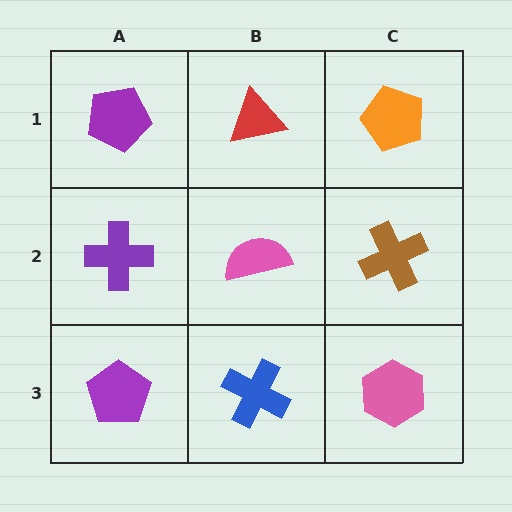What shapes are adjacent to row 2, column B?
A red triangle (row 1, column B), a blue cross (row 3, column B), a purple cross (row 2, column A), a brown cross (row 2, column C).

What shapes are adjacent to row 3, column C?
A brown cross (row 2, column C), a blue cross (row 3, column B).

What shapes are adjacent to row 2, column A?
A purple pentagon (row 1, column A), a purple pentagon (row 3, column A), a pink semicircle (row 2, column B).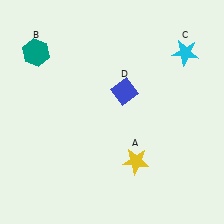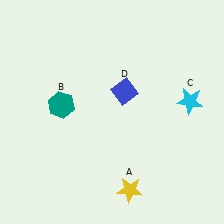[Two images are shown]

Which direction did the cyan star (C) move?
The cyan star (C) moved down.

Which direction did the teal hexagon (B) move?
The teal hexagon (B) moved down.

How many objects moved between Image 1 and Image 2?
3 objects moved between the two images.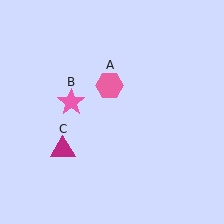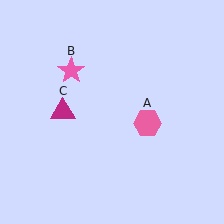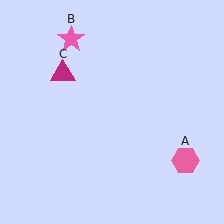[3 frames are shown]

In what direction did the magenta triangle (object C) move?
The magenta triangle (object C) moved up.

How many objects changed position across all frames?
3 objects changed position: pink hexagon (object A), pink star (object B), magenta triangle (object C).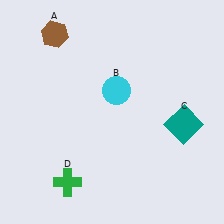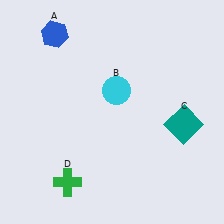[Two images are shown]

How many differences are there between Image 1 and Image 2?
There is 1 difference between the two images.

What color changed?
The hexagon (A) changed from brown in Image 1 to blue in Image 2.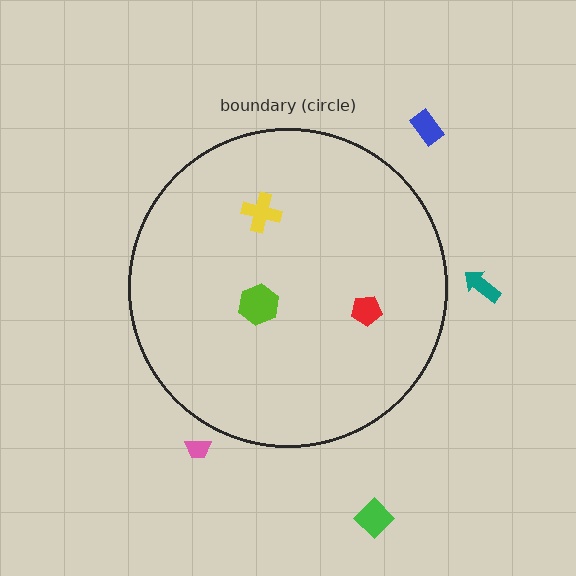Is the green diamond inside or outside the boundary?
Outside.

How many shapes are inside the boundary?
3 inside, 4 outside.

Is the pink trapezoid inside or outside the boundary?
Outside.